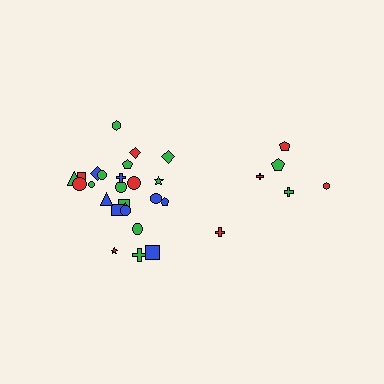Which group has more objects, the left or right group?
The left group.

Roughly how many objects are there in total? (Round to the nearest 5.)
Roughly 30 objects in total.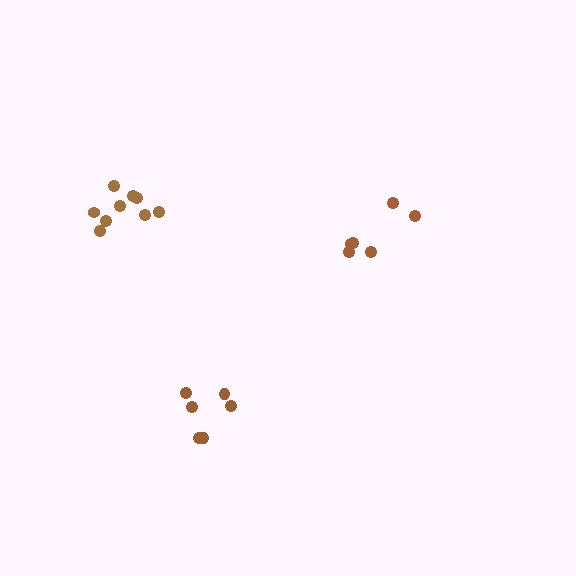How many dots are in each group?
Group 1: 6 dots, Group 2: 9 dots, Group 3: 6 dots (21 total).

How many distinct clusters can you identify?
There are 3 distinct clusters.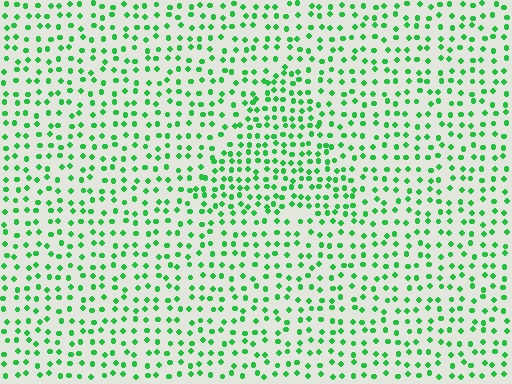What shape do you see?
I see a triangle.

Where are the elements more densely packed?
The elements are more densely packed inside the triangle boundary.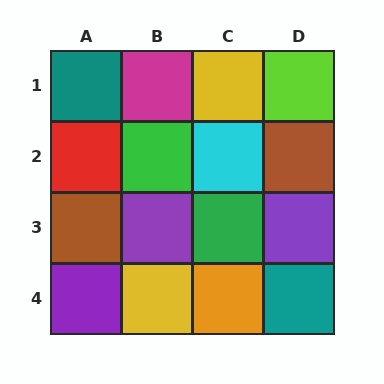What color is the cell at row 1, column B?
Magenta.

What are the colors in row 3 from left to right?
Brown, purple, green, purple.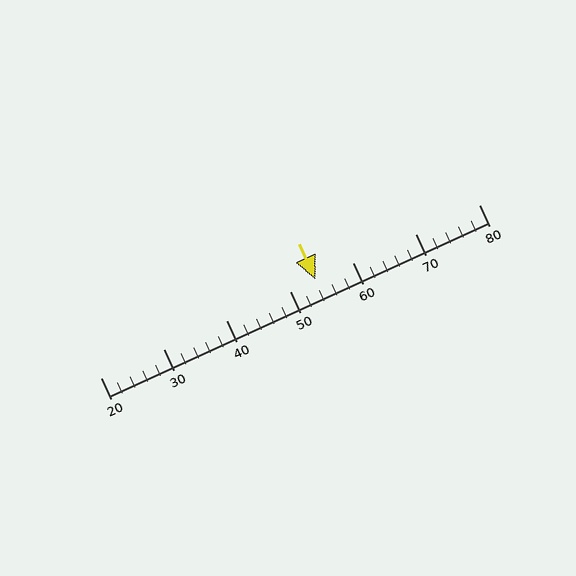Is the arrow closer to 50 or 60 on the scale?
The arrow is closer to 50.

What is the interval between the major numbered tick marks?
The major tick marks are spaced 10 units apart.